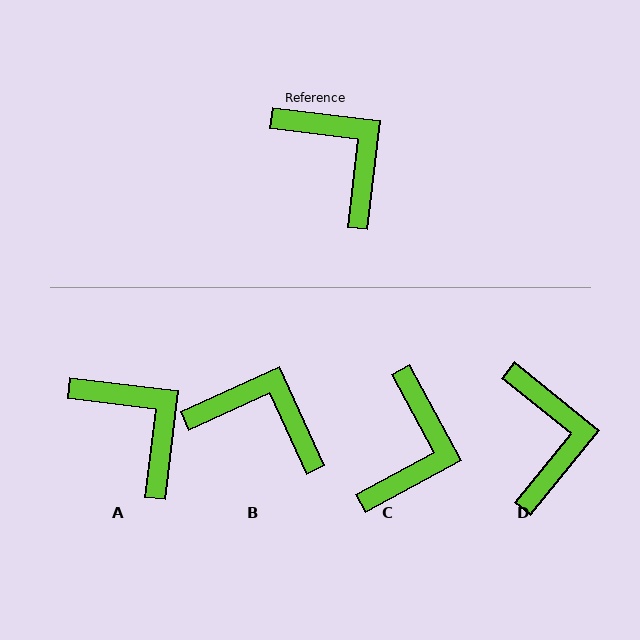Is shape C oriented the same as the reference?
No, it is off by about 55 degrees.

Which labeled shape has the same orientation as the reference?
A.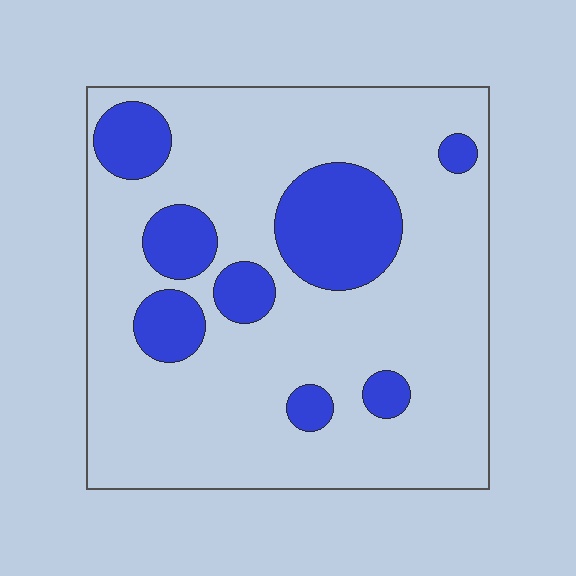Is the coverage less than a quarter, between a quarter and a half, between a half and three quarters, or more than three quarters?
Less than a quarter.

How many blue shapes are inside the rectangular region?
8.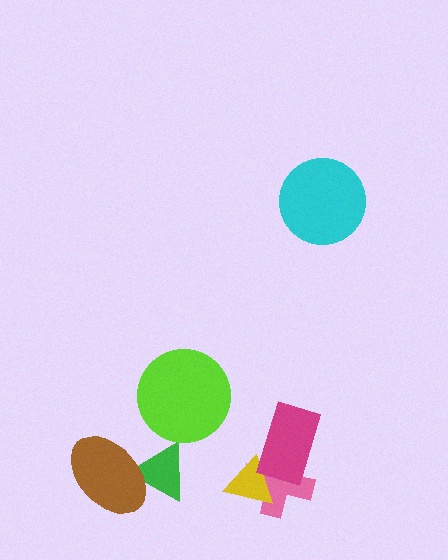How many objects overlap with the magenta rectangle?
2 objects overlap with the magenta rectangle.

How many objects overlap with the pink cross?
2 objects overlap with the pink cross.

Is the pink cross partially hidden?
Yes, it is partially covered by another shape.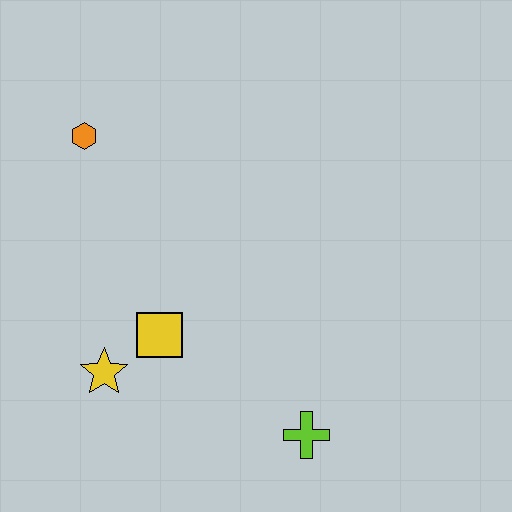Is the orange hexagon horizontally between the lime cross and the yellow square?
No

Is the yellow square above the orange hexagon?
No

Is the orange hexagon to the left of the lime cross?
Yes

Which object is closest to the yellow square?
The yellow star is closest to the yellow square.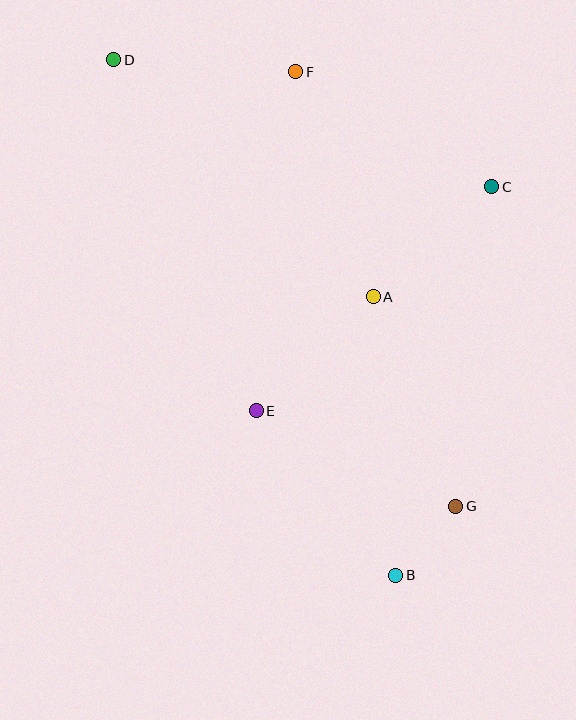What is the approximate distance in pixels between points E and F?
The distance between E and F is approximately 341 pixels.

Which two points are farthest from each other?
Points B and D are farthest from each other.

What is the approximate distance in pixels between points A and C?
The distance between A and C is approximately 162 pixels.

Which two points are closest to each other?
Points B and G are closest to each other.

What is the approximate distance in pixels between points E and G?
The distance between E and G is approximately 221 pixels.